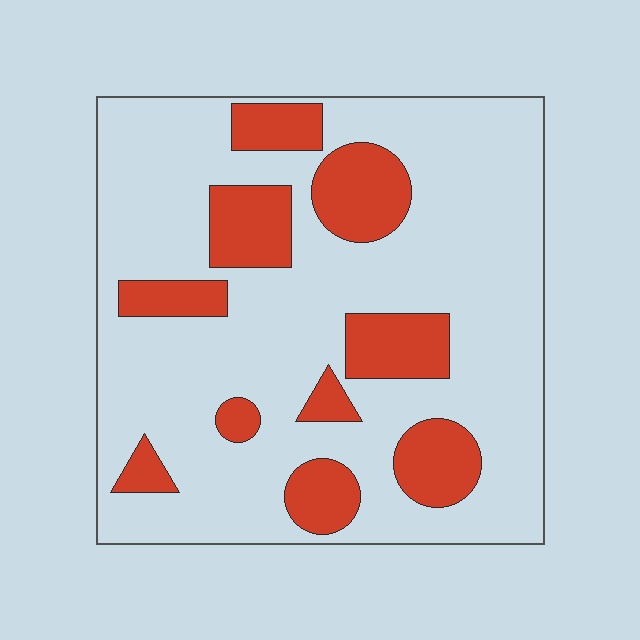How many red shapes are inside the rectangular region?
10.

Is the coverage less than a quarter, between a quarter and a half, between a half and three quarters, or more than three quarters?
Less than a quarter.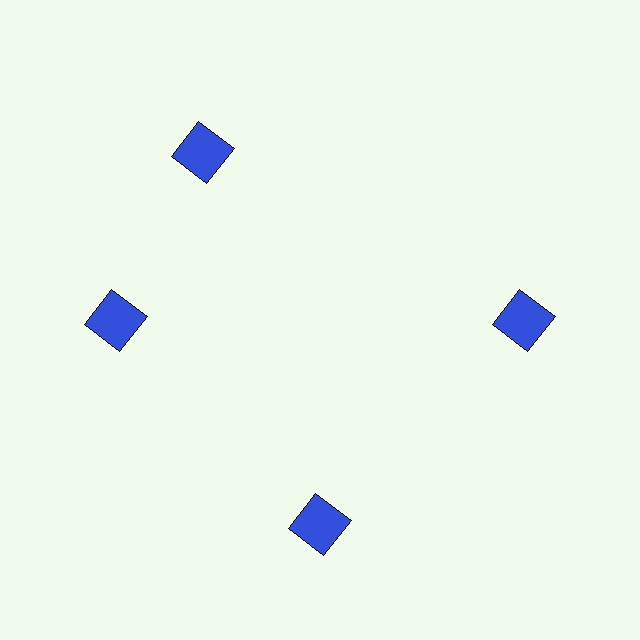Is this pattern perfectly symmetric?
No. The 4 blue squares are arranged in a ring, but one element near the 12 o'clock position is rotated out of alignment along the ring, breaking the 4-fold rotational symmetry.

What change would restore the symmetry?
The symmetry would be restored by rotating it back into even spacing with its neighbors so that all 4 squares sit at equal angles and equal distance from the center.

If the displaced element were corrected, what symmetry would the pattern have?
It would have 4-fold rotational symmetry — the pattern would map onto itself every 90 degrees.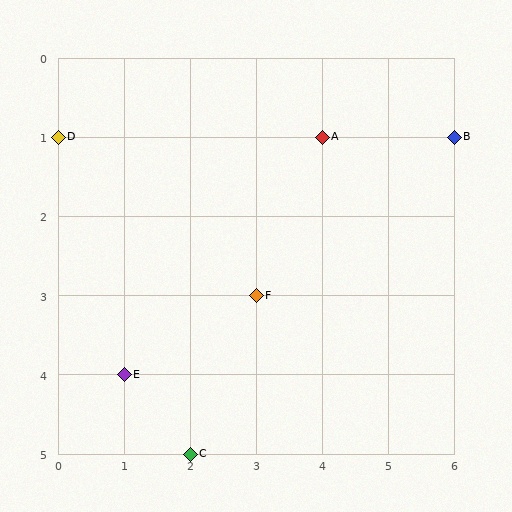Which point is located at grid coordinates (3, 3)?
Point F is at (3, 3).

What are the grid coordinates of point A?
Point A is at grid coordinates (4, 1).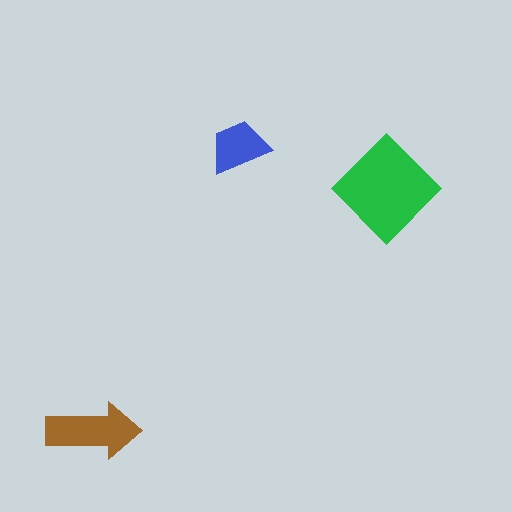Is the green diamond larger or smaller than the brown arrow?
Larger.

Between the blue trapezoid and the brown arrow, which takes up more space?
The brown arrow.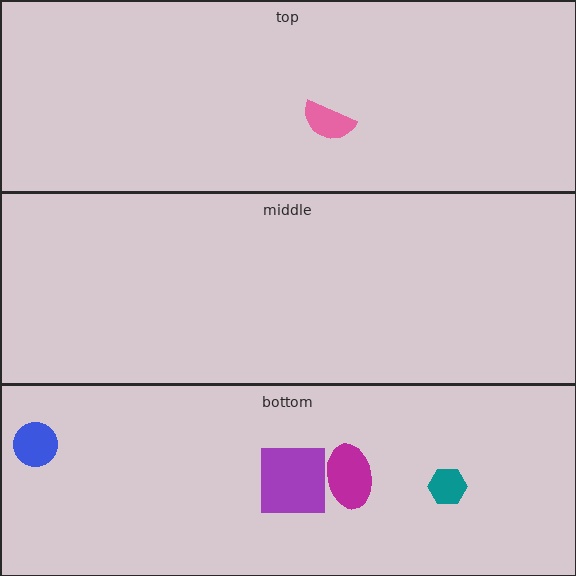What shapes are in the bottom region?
The blue circle, the teal hexagon, the magenta ellipse, the purple square.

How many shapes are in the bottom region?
4.